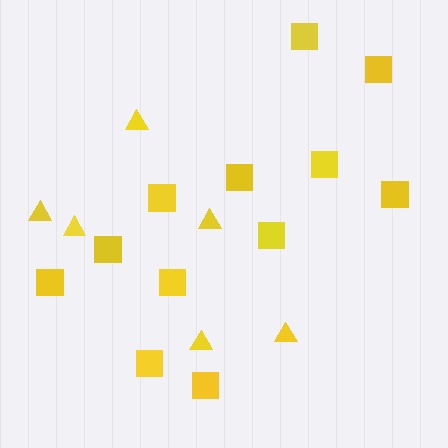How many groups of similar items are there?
There are 2 groups: one group of triangles (6) and one group of squares (12).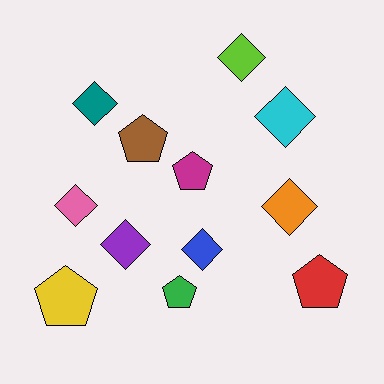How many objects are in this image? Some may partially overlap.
There are 12 objects.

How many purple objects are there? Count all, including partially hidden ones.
There is 1 purple object.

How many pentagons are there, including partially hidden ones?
There are 5 pentagons.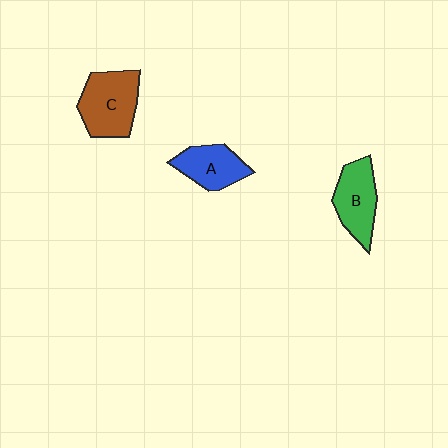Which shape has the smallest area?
Shape A (blue).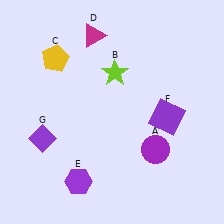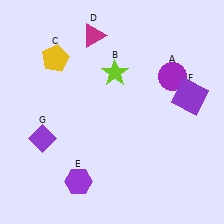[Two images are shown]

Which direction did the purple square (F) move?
The purple square (F) moved right.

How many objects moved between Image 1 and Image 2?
2 objects moved between the two images.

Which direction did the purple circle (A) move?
The purple circle (A) moved up.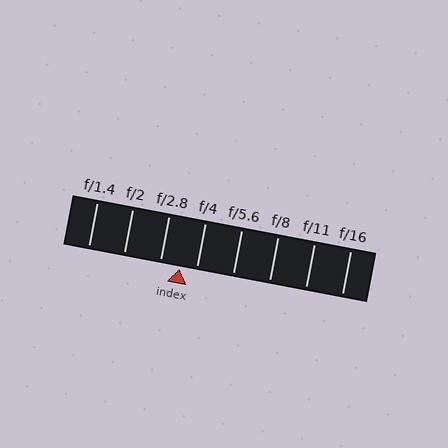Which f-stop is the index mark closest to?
The index mark is closest to f/4.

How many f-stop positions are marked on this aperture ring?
There are 8 f-stop positions marked.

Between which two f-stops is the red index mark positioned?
The index mark is between f/2.8 and f/4.